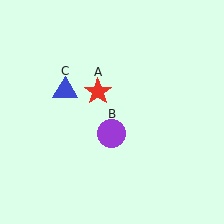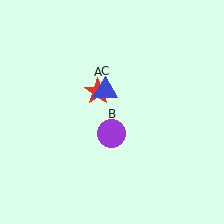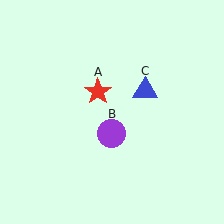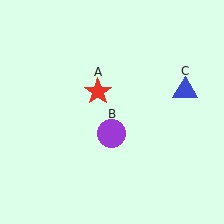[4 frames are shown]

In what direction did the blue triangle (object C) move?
The blue triangle (object C) moved right.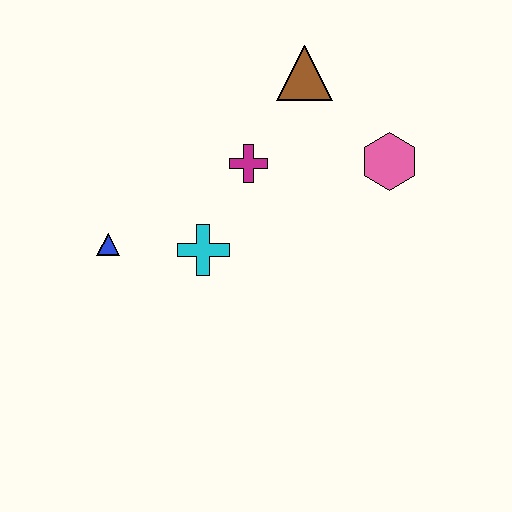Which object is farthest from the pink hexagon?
The blue triangle is farthest from the pink hexagon.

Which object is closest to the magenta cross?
The cyan cross is closest to the magenta cross.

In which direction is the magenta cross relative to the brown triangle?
The magenta cross is below the brown triangle.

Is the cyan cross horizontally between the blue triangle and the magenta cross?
Yes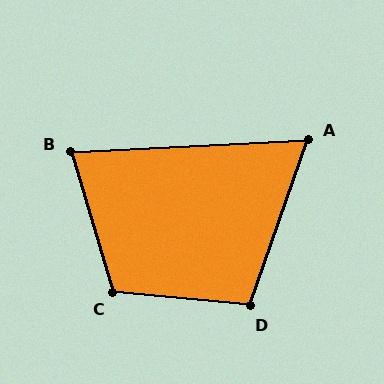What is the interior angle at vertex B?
Approximately 76 degrees (acute).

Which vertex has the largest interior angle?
C, at approximately 112 degrees.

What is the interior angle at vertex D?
Approximately 104 degrees (obtuse).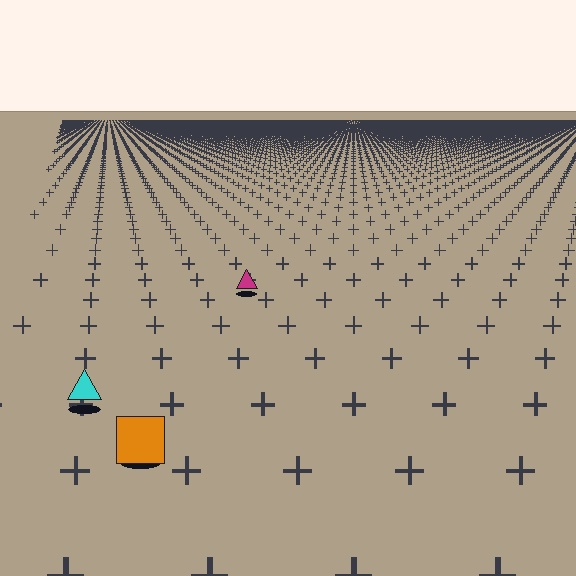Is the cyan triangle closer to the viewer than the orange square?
No. The orange square is closer — you can tell from the texture gradient: the ground texture is coarser near it.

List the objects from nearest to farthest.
From nearest to farthest: the orange square, the cyan triangle, the magenta triangle.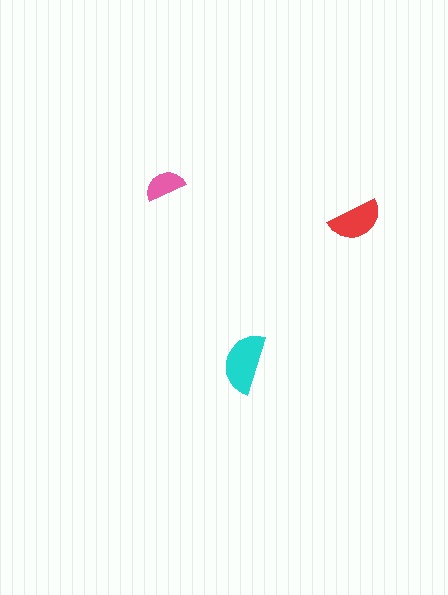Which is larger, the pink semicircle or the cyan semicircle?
The cyan one.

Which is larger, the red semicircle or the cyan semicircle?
The cyan one.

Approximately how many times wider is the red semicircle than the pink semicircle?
About 1.5 times wider.